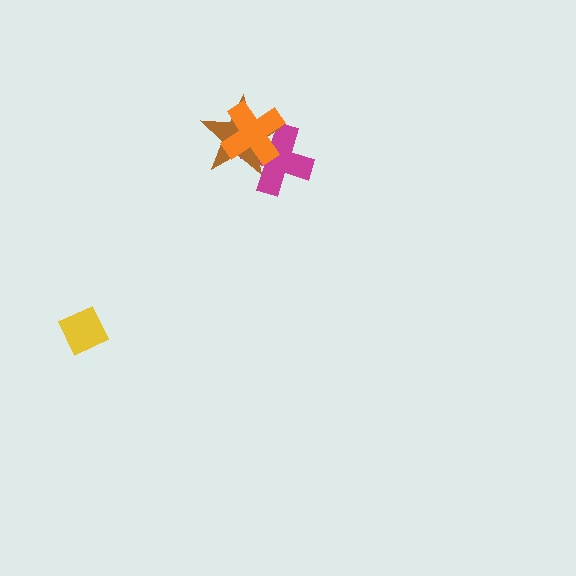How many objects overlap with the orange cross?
2 objects overlap with the orange cross.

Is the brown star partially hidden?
Yes, it is partially covered by another shape.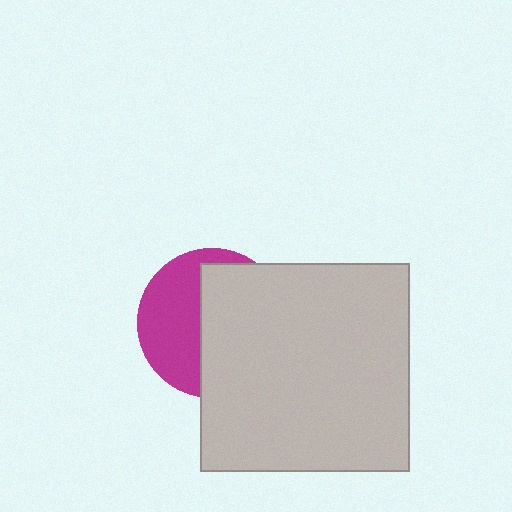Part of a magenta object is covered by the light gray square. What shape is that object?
It is a circle.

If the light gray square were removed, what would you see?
You would see the complete magenta circle.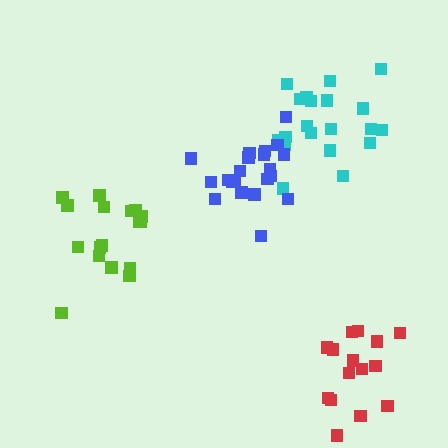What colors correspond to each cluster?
The clusters are colored: lime, cyan, red, blue.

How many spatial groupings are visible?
There are 4 spatial groupings.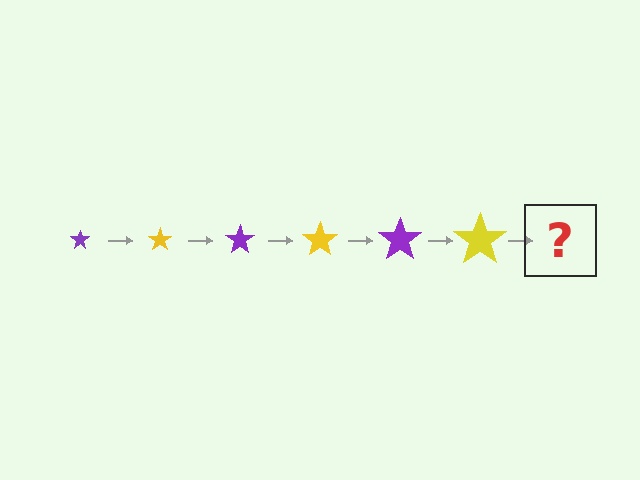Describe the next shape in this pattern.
It should be a purple star, larger than the previous one.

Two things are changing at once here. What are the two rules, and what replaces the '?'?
The two rules are that the star grows larger each step and the color cycles through purple and yellow. The '?' should be a purple star, larger than the previous one.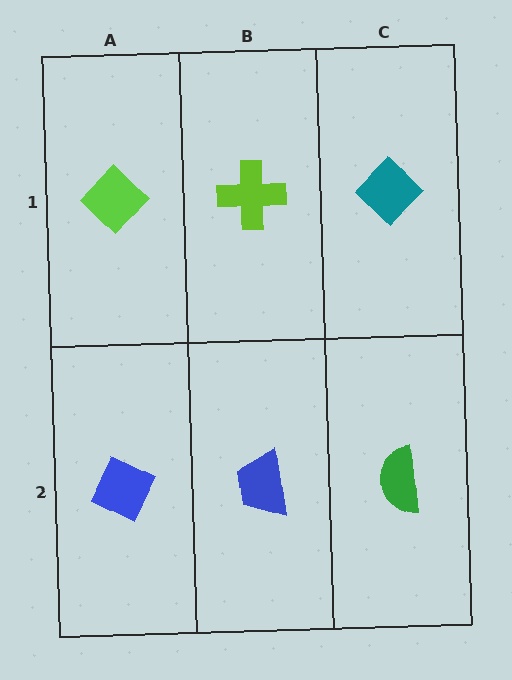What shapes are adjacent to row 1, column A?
A blue diamond (row 2, column A), a lime cross (row 1, column B).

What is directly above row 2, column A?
A lime diamond.